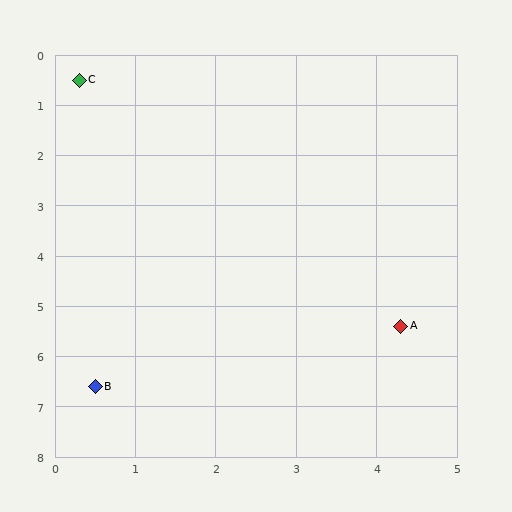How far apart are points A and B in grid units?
Points A and B are about 4.0 grid units apart.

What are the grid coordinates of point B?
Point B is at approximately (0.5, 6.6).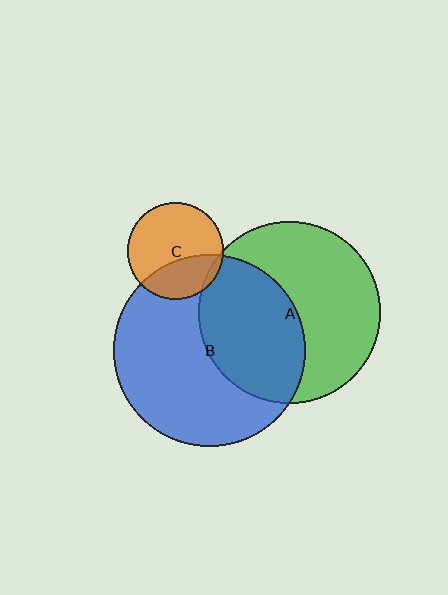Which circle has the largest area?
Circle B (blue).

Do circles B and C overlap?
Yes.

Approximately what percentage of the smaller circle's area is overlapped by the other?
Approximately 35%.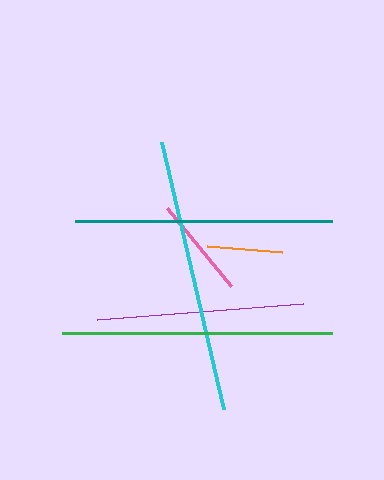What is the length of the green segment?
The green segment is approximately 270 pixels long.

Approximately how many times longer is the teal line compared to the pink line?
The teal line is approximately 2.6 times the length of the pink line.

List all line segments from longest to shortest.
From longest to shortest: cyan, green, teal, purple, pink, orange.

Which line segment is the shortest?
The orange line is the shortest at approximately 76 pixels.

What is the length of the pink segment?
The pink segment is approximately 101 pixels long.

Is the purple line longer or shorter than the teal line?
The teal line is longer than the purple line.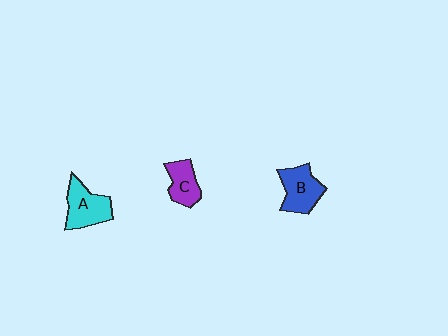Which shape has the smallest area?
Shape C (purple).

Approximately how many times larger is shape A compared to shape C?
Approximately 1.3 times.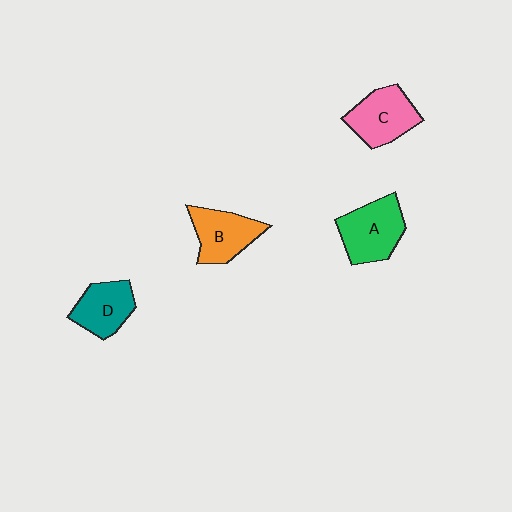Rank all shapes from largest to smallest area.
From largest to smallest: A (green), C (pink), B (orange), D (teal).